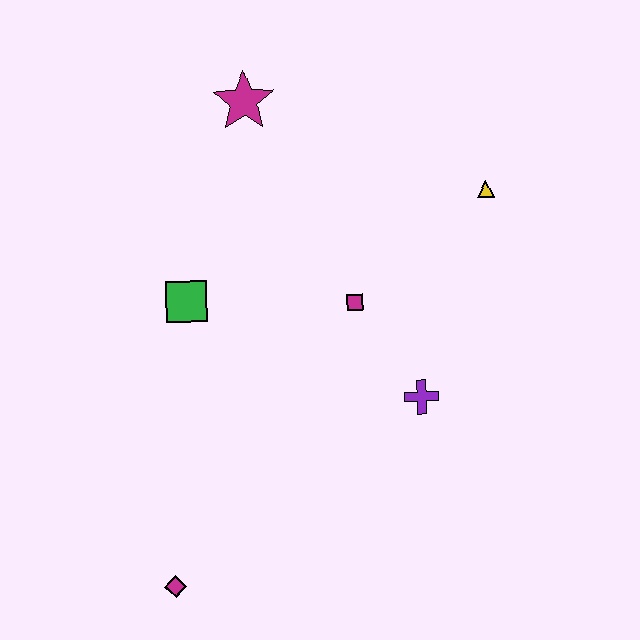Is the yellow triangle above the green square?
Yes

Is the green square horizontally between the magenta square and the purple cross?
No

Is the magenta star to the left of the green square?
No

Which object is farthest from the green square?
The yellow triangle is farthest from the green square.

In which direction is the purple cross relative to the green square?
The purple cross is to the right of the green square.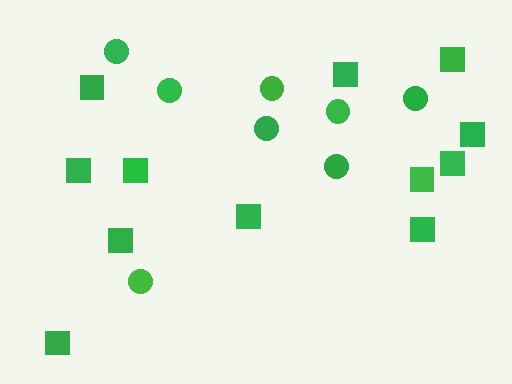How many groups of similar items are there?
There are 2 groups: one group of squares (12) and one group of circles (8).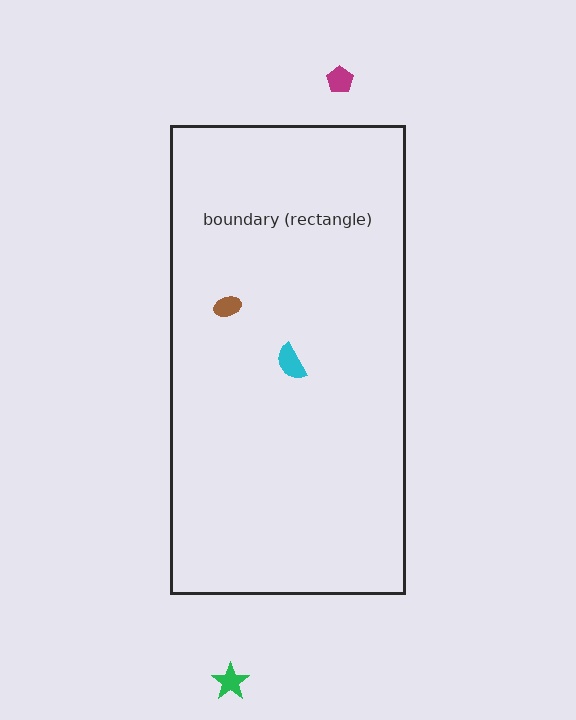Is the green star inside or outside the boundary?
Outside.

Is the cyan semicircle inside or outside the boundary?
Inside.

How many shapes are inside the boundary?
2 inside, 2 outside.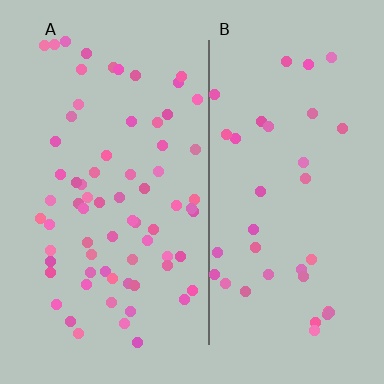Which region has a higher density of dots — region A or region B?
A (the left).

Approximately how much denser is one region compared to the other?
Approximately 1.9× — region A over region B.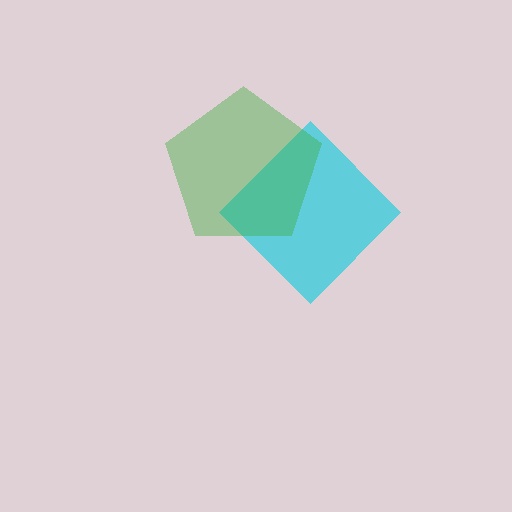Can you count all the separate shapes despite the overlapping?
Yes, there are 2 separate shapes.